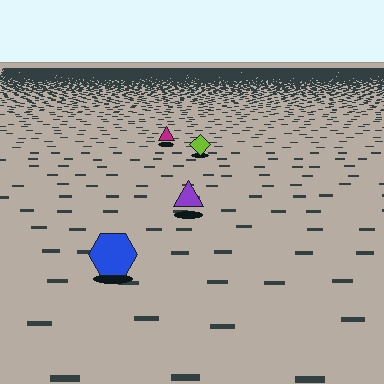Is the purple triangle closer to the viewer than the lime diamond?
Yes. The purple triangle is closer — you can tell from the texture gradient: the ground texture is coarser near it.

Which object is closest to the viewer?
The blue hexagon is closest. The texture marks near it are larger and more spread out.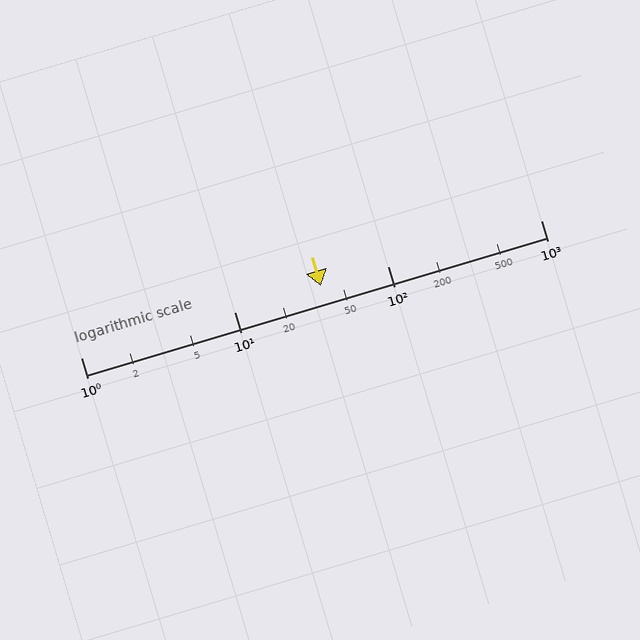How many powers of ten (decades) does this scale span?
The scale spans 3 decades, from 1 to 1000.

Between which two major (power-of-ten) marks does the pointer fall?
The pointer is between 10 and 100.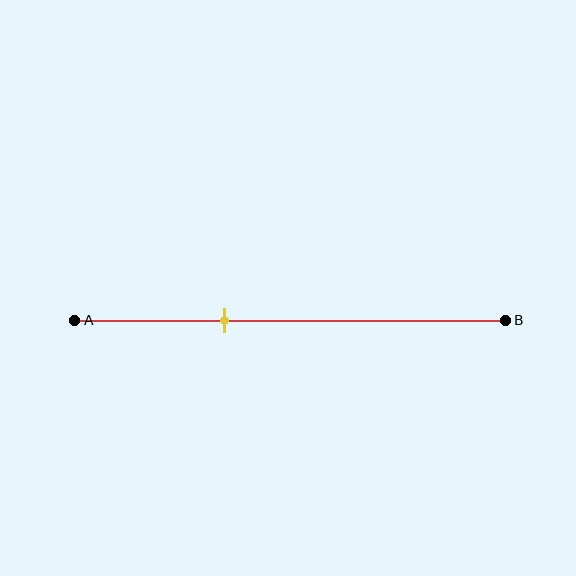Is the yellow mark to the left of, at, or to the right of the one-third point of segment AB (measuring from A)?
The yellow mark is approximately at the one-third point of segment AB.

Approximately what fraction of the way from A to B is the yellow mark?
The yellow mark is approximately 35% of the way from A to B.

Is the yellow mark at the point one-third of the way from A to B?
Yes, the mark is approximately at the one-third point.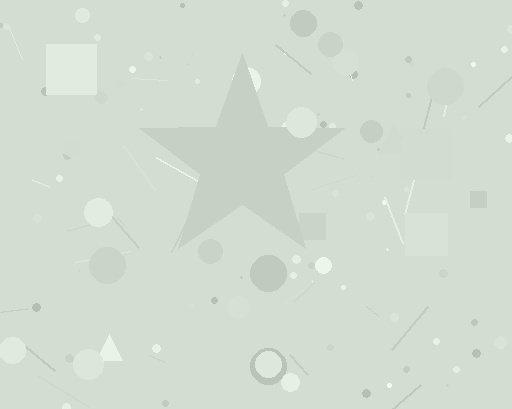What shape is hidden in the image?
A star is hidden in the image.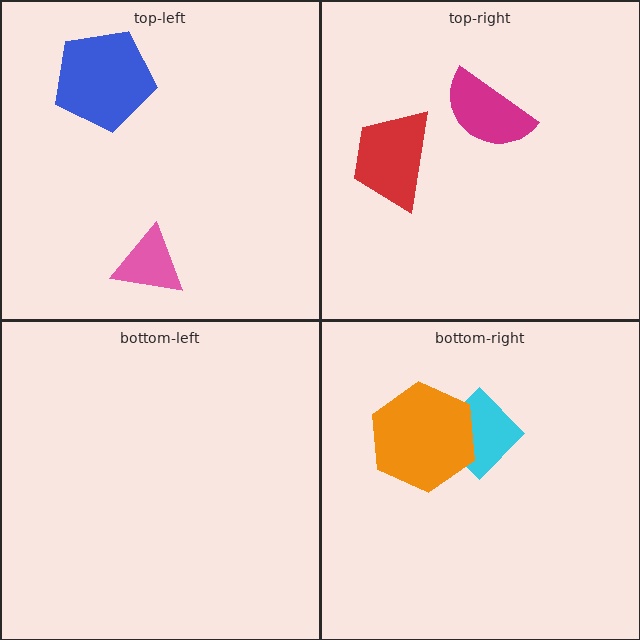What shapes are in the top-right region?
The magenta semicircle, the red trapezoid.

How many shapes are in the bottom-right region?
2.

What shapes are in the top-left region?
The blue pentagon, the pink triangle.